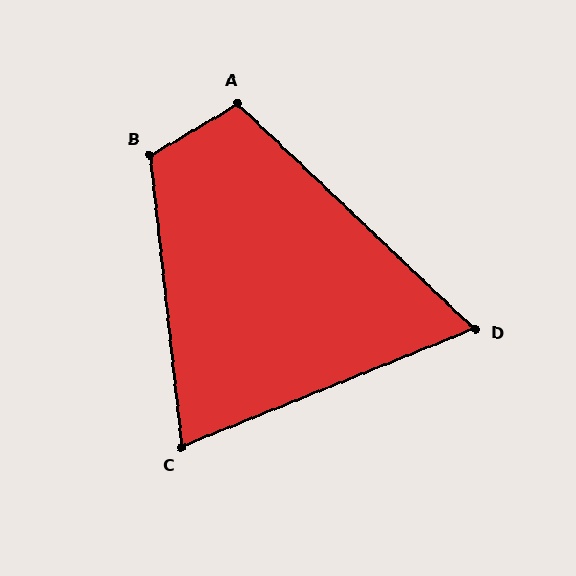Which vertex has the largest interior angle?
B, at approximately 115 degrees.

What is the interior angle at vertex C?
Approximately 74 degrees (acute).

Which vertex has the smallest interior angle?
D, at approximately 65 degrees.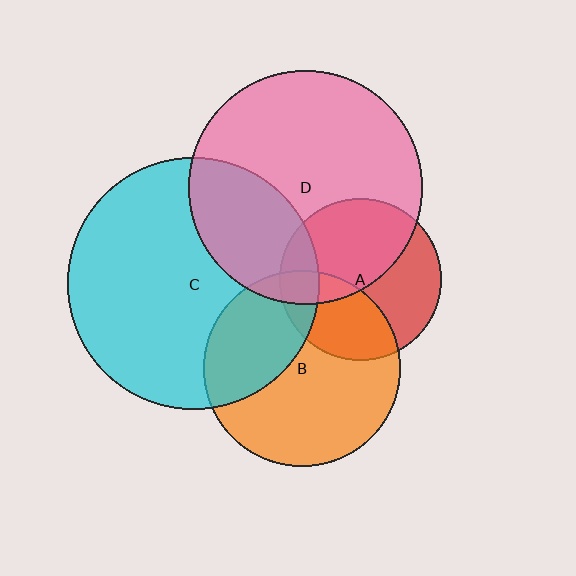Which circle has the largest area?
Circle C (cyan).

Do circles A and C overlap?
Yes.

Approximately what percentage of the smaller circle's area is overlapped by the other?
Approximately 15%.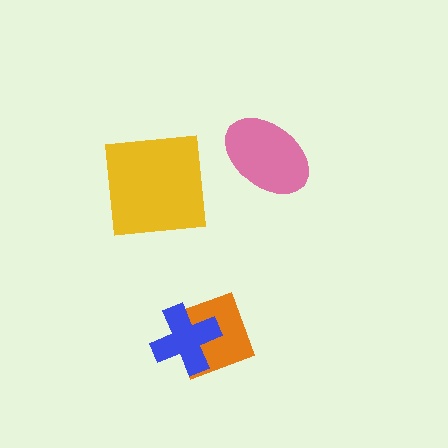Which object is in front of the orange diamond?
The blue cross is in front of the orange diamond.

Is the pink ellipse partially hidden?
No, no other shape covers it.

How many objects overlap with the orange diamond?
1 object overlaps with the orange diamond.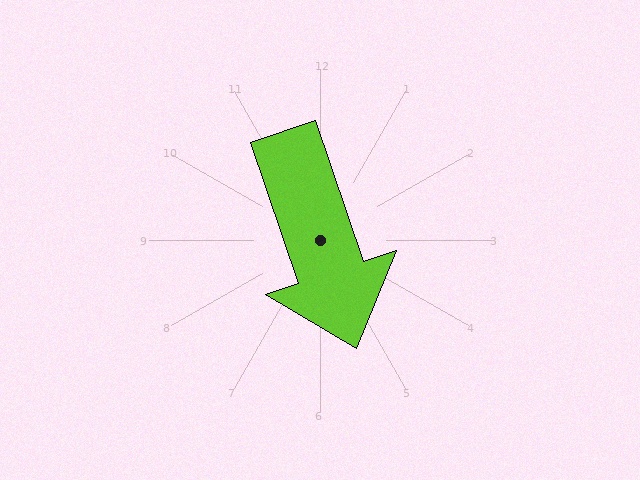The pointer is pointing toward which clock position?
Roughly 5 o'clock.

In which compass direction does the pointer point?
South.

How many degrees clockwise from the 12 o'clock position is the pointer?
Approximately 161 degrees.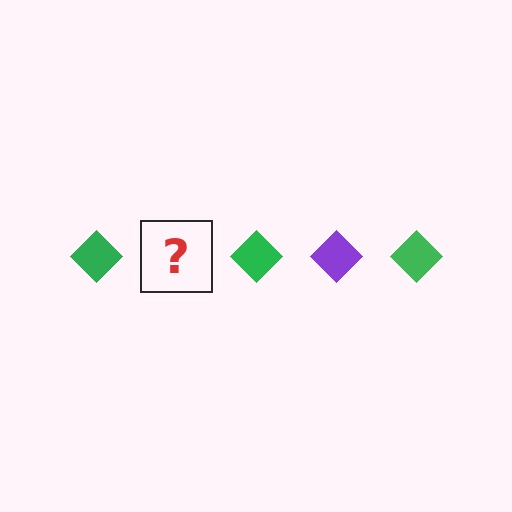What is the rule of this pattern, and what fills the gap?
The rule is that the pattern cycles through green, purple diamonds. The gap should be filled with a purple diamond.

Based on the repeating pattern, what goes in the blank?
The blank should be a purple diamond.